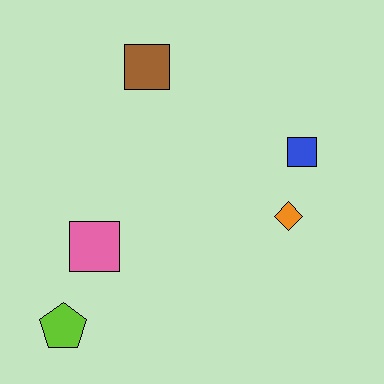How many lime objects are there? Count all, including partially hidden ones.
There is 1 lime object.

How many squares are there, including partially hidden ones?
There are 3 squares.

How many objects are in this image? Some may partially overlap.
There are 5 objects.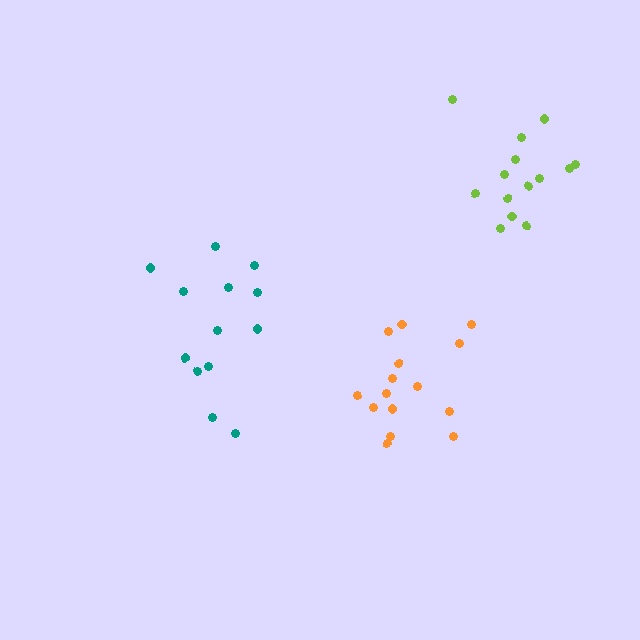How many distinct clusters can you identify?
There are 3 distinct clusters.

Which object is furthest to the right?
The lime cluster is rightmost.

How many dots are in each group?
Group 1: 15 dots, Group 2: 13 dots, Group 3: 14 dots (42 total).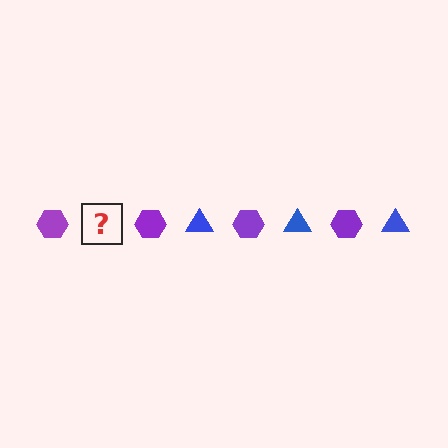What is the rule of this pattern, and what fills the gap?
The rule is that the pattern alternates between purple hexagon and blue triangle. The gap should be filled with a blue triangle.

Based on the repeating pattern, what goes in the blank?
The blank should be a blue triangle.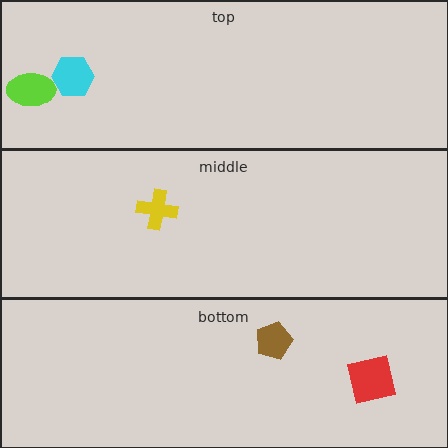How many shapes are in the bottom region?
2.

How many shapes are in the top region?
2.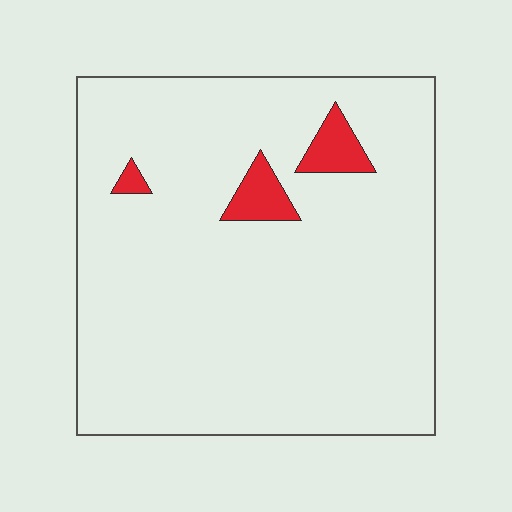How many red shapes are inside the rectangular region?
3.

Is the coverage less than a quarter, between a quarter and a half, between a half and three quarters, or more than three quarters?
Less than a quarter.